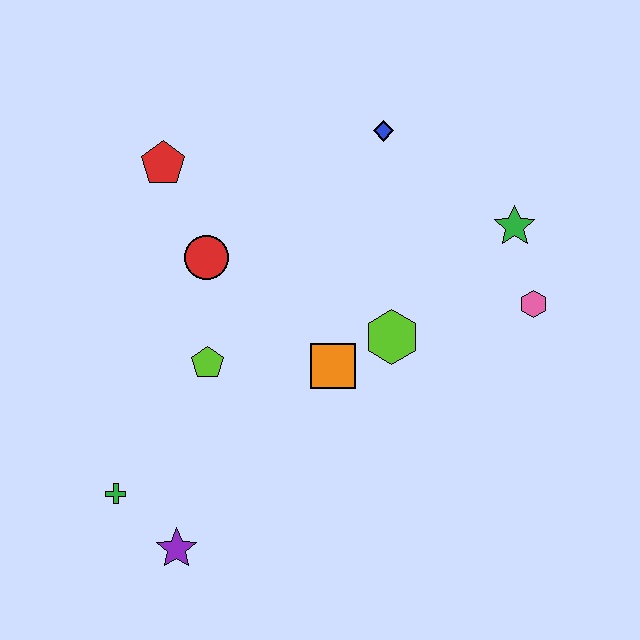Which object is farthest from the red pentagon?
The pink hexagon is farthest from the red pentagon.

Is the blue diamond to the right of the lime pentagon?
Yes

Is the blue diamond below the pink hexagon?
No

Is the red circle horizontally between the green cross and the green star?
Yes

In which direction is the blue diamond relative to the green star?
The blue diamond is to the left of the green star.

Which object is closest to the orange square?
The lime hexagon is closest to the orange square.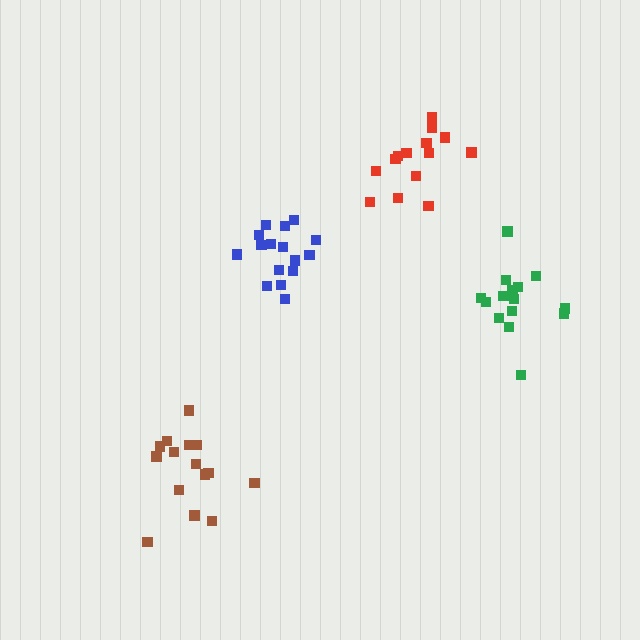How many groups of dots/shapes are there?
There are 4 groups.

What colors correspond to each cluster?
The clusters are colored: red, brown, blue, green.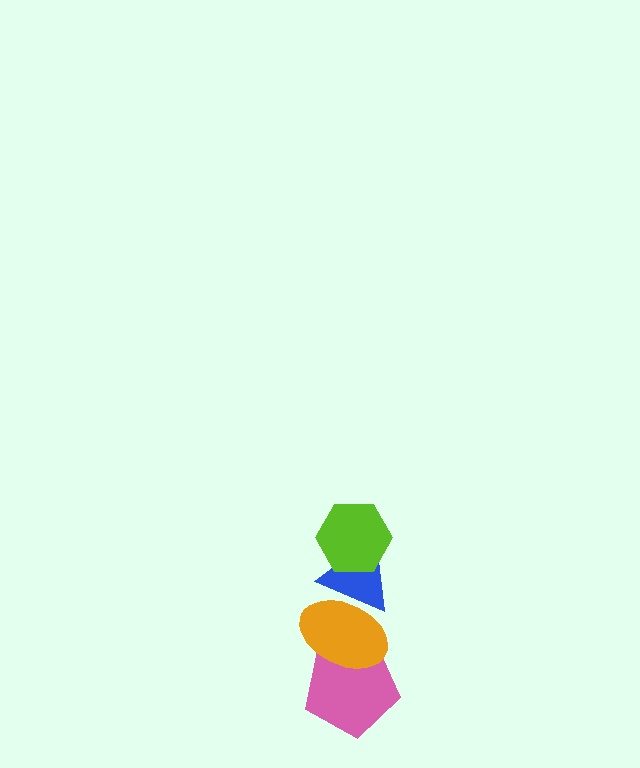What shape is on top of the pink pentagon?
The orange ellipse is on top of the pink pentagon.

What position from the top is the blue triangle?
The blue triangle is 2nd from the top.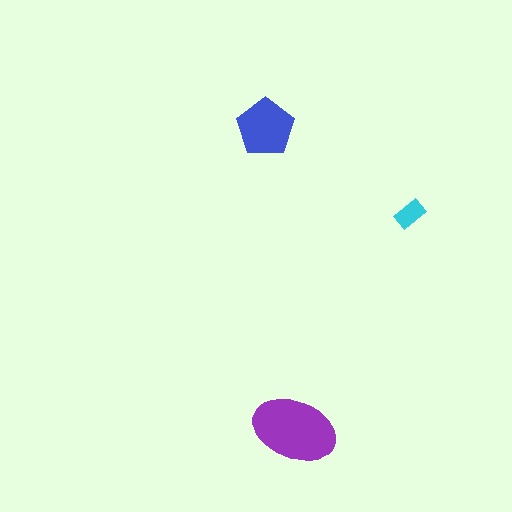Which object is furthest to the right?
The cyan rectangle is rightmost.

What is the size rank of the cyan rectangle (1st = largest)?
3rd.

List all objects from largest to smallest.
The purple ellipse, the blue pentagon, the cyan rectangle.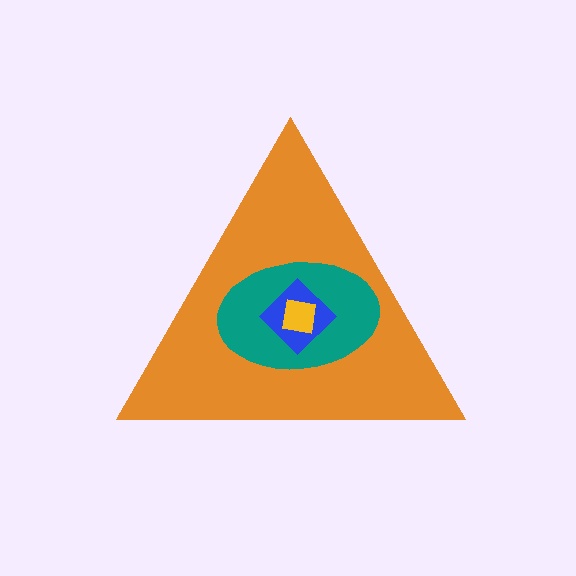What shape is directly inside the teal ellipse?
The blue diamond.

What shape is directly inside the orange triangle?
The teal ellipse.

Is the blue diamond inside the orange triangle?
Yes.